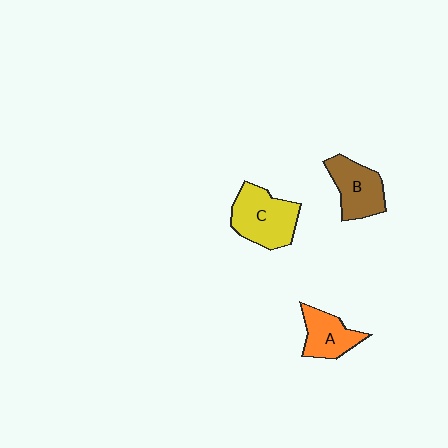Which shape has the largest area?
Shape C (yellow).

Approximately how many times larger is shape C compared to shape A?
Approximately 1.5 times.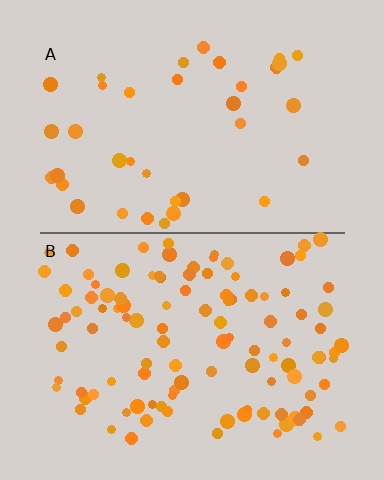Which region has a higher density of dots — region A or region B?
B (the bottom).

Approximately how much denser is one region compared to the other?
Approximately 3.0× — region B over region A.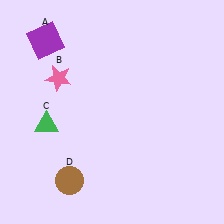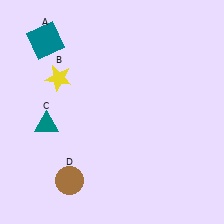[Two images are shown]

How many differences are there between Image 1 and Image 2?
There are 3 differences between the two images.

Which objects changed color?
A changed from purple to teal. B changed from pink to yellow. C changed from green to teal.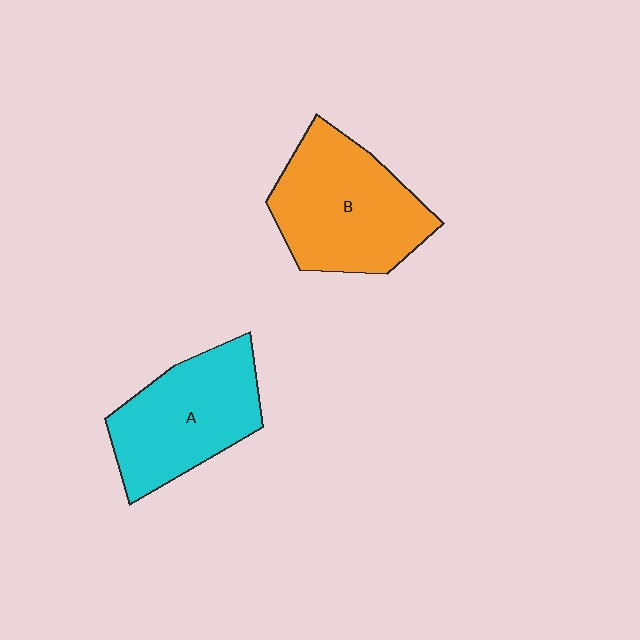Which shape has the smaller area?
Shape A (cyan).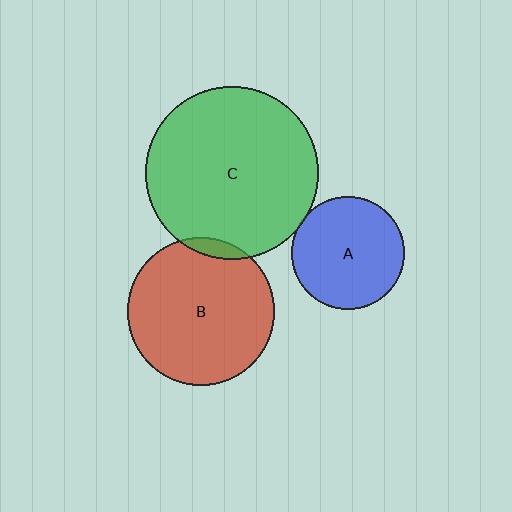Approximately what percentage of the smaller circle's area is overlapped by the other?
Approximately 5%.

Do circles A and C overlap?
Yes.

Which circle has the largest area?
Circle C (green).